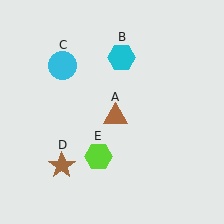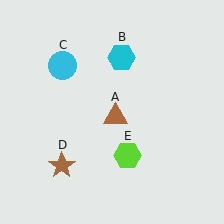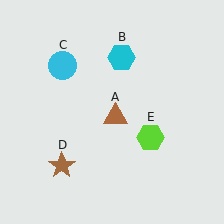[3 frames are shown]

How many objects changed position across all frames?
1 object changed position: lime hexagon (object E).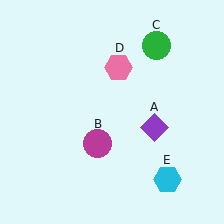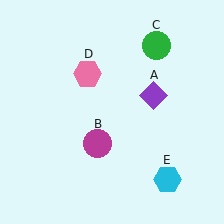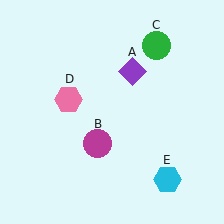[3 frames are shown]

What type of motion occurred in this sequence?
The purple diamond (object A), pink hexagon (object D) rotated counterclockwise around the center of the scene.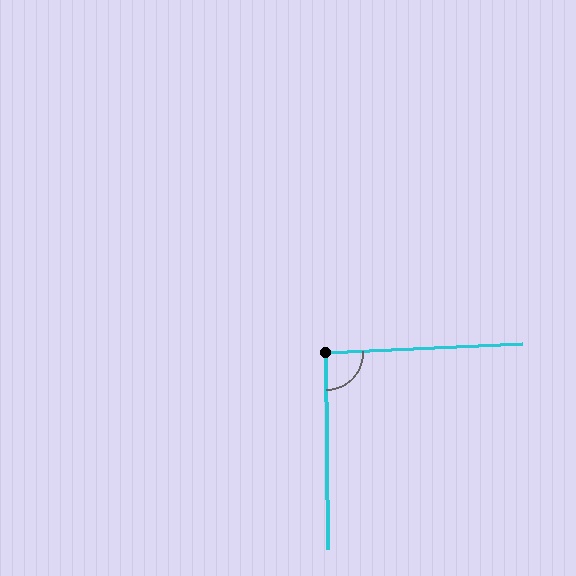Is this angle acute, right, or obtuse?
It is approximately a right angle.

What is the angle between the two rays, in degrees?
Approximately 92 degrees.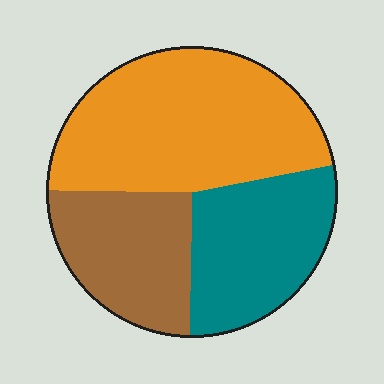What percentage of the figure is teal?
Teal takes up about one quarter (1/4) of the figure.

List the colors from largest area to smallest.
From largest to smallest: orange, teal, brown.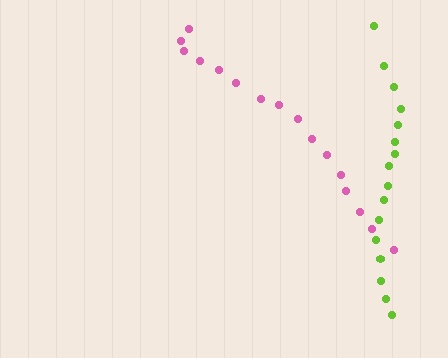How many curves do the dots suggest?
There are 2 distinct paths.